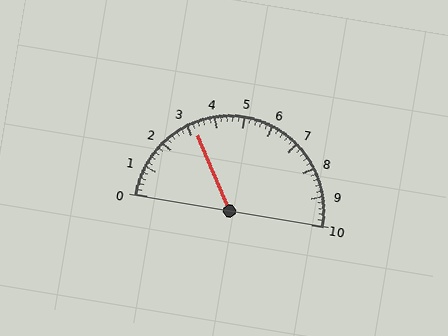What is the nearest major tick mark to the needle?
The nearest major tick mark is 3.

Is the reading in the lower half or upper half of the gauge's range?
The reading is in the lower half of the range (0 to 10).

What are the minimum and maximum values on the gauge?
The gauge ranges from 0 to 10.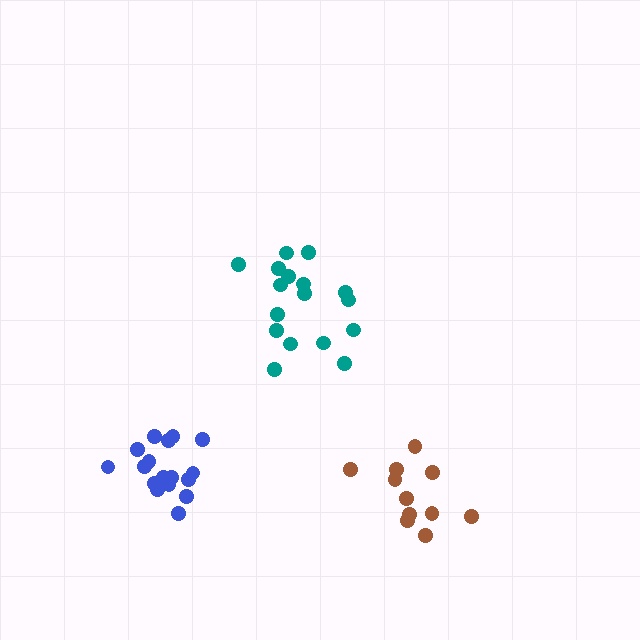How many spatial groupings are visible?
There are 3 spatial groupings.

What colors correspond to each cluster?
The clusters are colored: brown, teal, blue.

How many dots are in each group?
Group 1: 11 dots, Group 2: 17 dots, Group 3: 17 dots (45 total).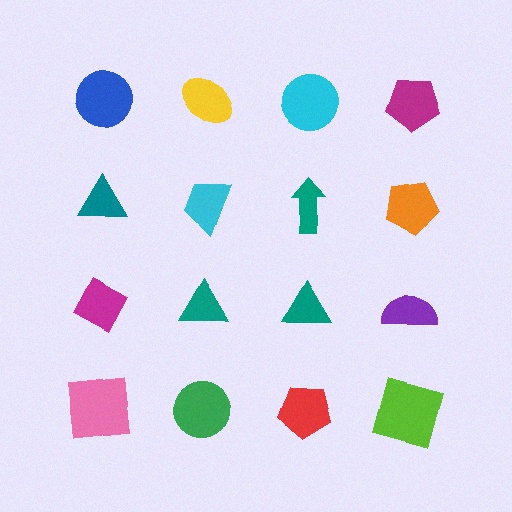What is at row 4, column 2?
A green circle.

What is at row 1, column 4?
A magenta pentagon.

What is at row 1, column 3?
A cyan circle.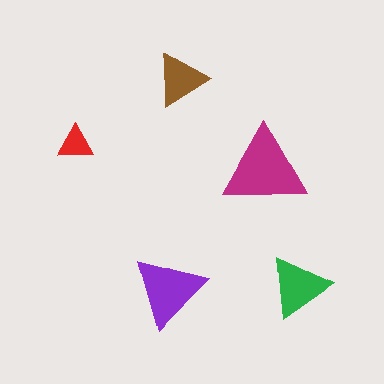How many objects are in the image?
There are 5 objects in the image.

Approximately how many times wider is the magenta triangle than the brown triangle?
About 1.5 times wider.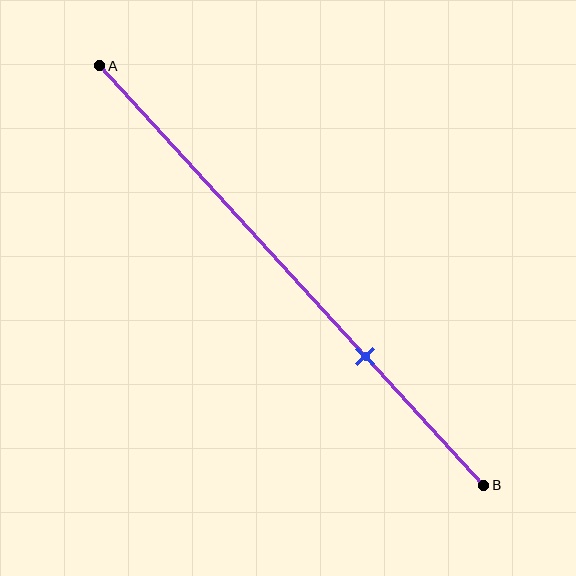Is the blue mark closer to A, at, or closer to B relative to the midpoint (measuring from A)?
The blue mark is closer to point B than the midpoint of segment AB.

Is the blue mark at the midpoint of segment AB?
No, the mark is at about 70% from A, not at the 50% midpoint.